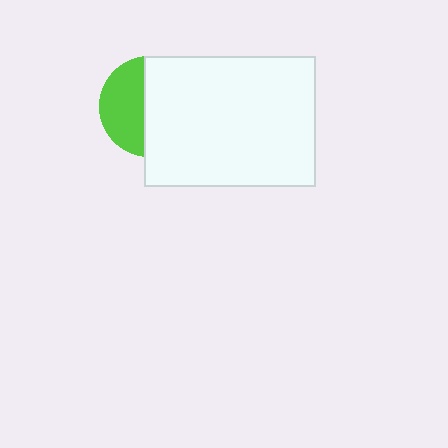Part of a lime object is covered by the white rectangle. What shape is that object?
It is a circle.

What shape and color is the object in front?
The object in front is a white rectangle.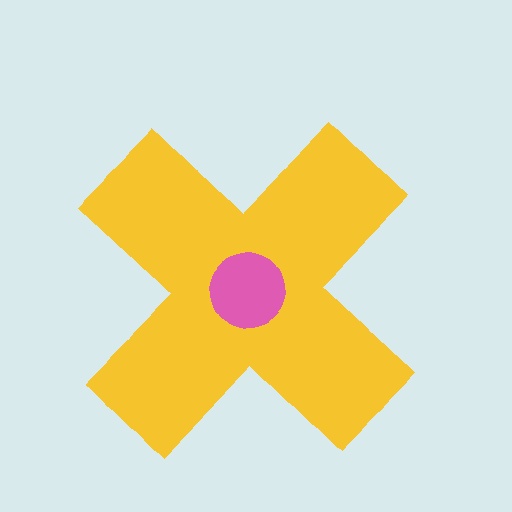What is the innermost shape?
The pink circle.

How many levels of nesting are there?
2.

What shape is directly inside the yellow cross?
The pink circle.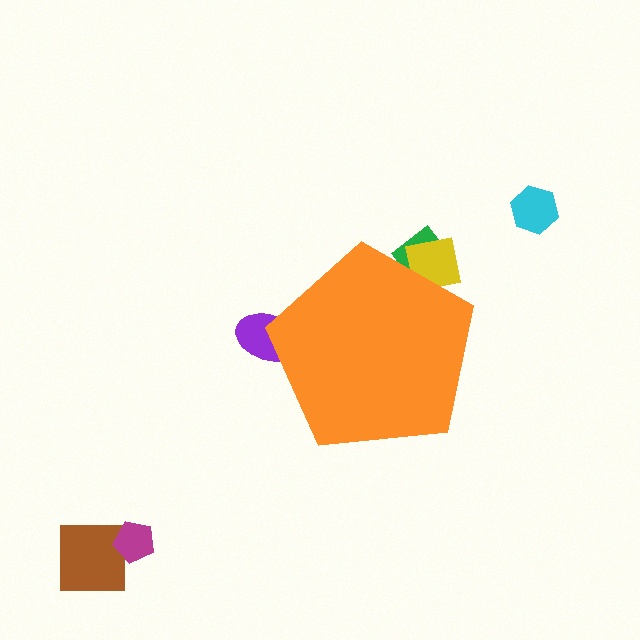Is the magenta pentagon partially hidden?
No, the magenta pentagon is fully visible.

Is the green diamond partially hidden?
Yes, the green diamond is partially hidden behind the orange pentagon.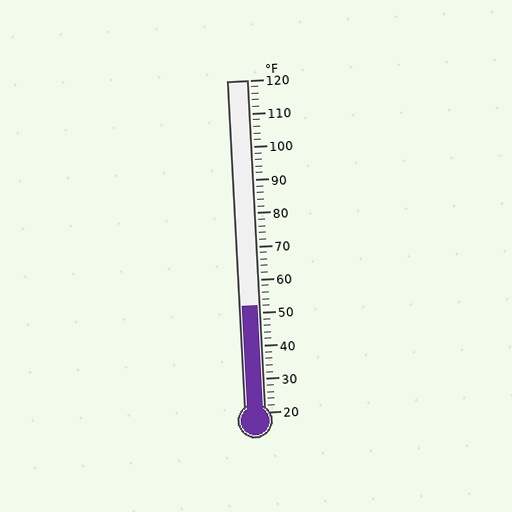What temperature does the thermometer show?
The thermometer shows approximately 52°F.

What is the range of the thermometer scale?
The thermometer scale ranges from 20°F to 120°F.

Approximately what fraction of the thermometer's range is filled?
The thermometer is filled to approximately 30% of its range.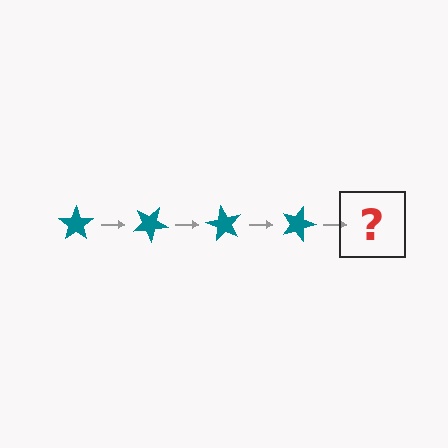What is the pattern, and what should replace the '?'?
The pattern is that the star rotates 30 degrees each step. The '?' should be a teal star rotated 120 degrees.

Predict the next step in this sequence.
The next step is a teal star rotated 120 degrees.